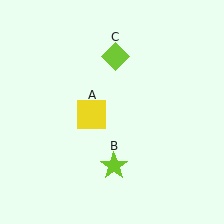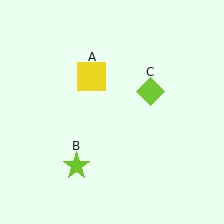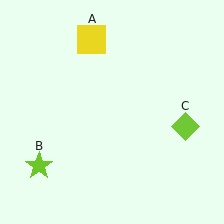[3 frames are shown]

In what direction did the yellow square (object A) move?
The yellow square (object A) moved up.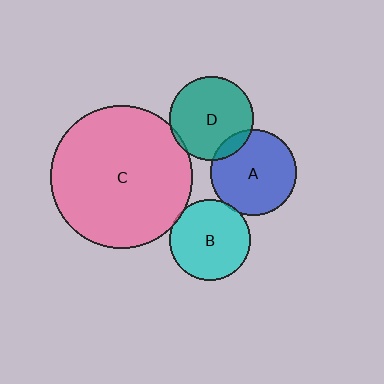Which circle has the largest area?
Circle C (pink).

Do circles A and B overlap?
Yes.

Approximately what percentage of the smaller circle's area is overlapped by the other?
Approximately 5%.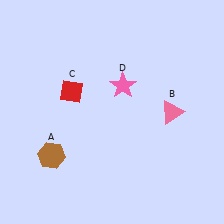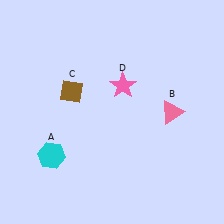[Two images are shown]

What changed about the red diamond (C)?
In Image 1, C is red. In Image 2, it changed to brown.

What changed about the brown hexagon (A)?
In Image 1, A is brown. In Image 2, it changed to cyan.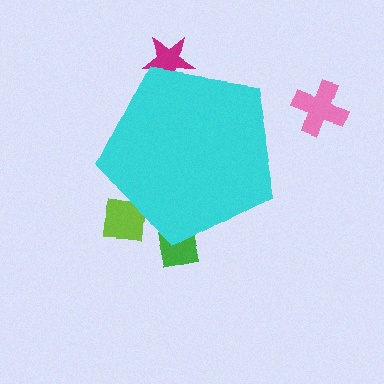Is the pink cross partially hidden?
No, the pink cross is fully visible.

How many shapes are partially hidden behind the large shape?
3 shapes are partially hidden.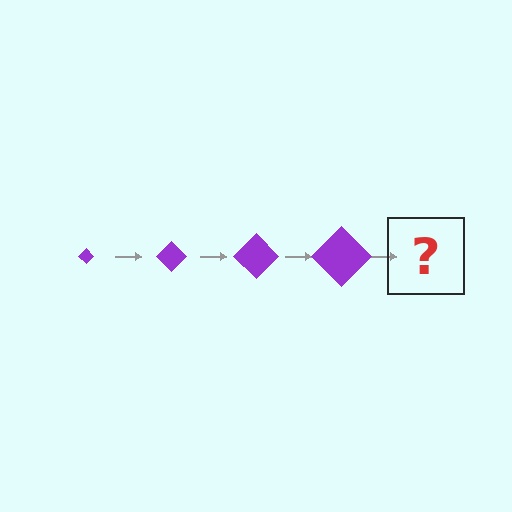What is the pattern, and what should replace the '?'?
The pattern is that the diamond gets progressively larger each step. The '?' should be a purple diamond, larger than the previous one.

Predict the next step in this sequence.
The next step is a purple diamond, larger than the previous one.